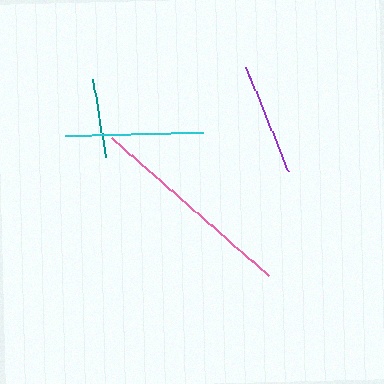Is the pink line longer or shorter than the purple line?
The pink line is longer than the purple line.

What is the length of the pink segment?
The pink segment is approximately 209 pixels long.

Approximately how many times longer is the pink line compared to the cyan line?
The pink line is approximately 1.5 times the length of the cyan line.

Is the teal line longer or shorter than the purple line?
The purple line is longer than the teal line.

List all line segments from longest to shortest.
From longest to shortest: pink, cyan, purple, teal.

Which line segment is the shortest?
The teal line is the shortest at approximately 79 pixels.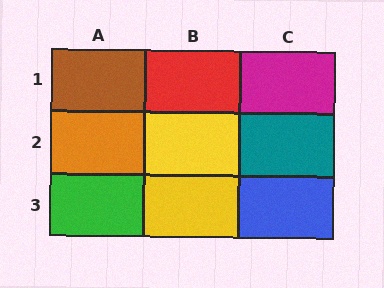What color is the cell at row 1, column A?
Brown.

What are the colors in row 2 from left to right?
Orange, yellow, teal.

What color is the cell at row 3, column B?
Yellow.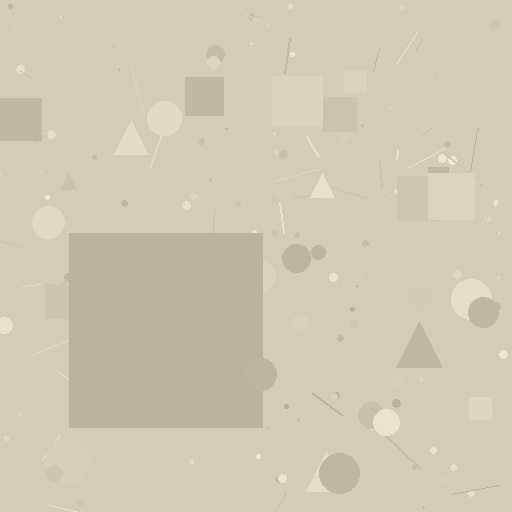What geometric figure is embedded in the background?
A square is embedded in the background.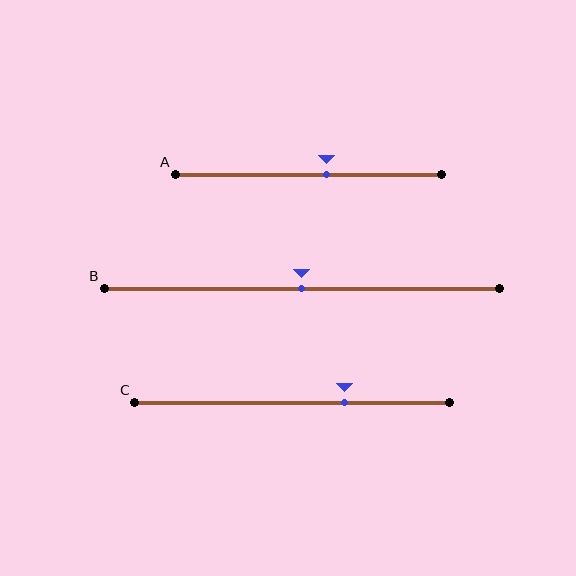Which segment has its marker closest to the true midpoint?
Segment B has its marker closest to the true midpoint.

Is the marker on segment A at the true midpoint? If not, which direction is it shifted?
No, the marker on segment A is shifted to the right by about 7% of the segment length.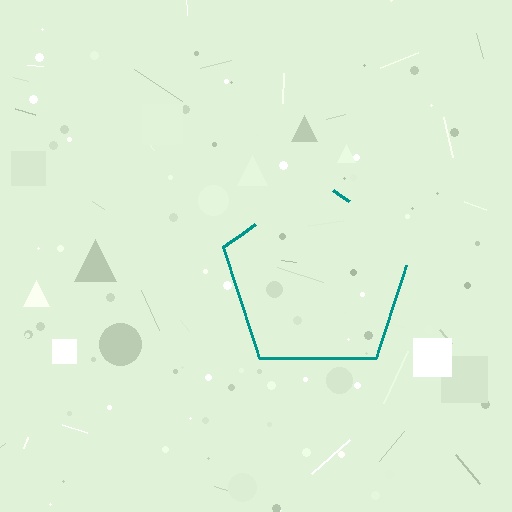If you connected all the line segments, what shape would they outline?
They would outline a pentagon.